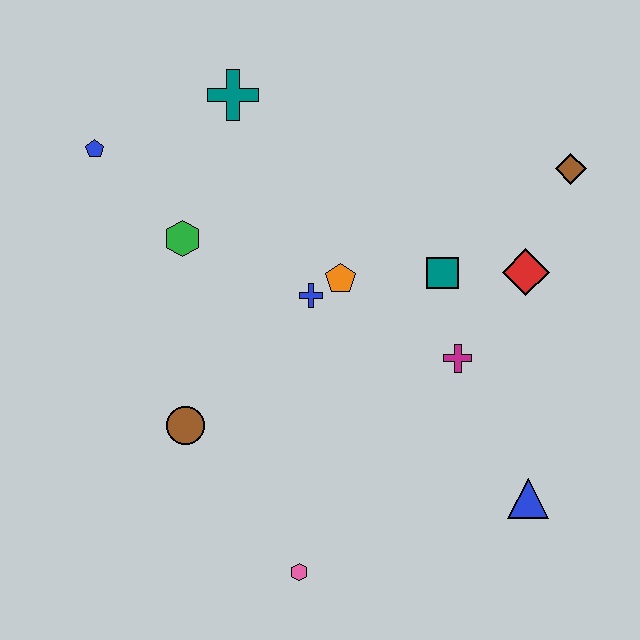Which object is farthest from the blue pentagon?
The blue triangle is farthest from the blue pentagon.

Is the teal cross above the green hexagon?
Yes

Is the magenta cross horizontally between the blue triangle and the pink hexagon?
Yes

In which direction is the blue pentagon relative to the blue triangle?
The blue pentagon is to the left of the blue triangle.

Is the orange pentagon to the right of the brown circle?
Yes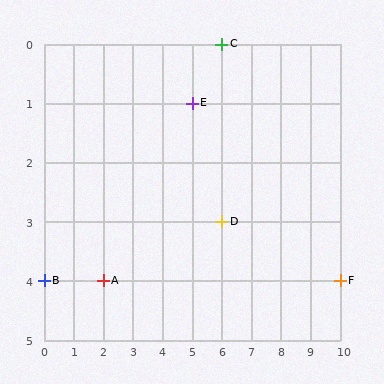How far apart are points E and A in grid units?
Points E and A are 3 columns and 3 rows apart (about 4.2 grid units diagonally).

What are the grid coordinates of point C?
Point C is at grid coordinates (6, 0).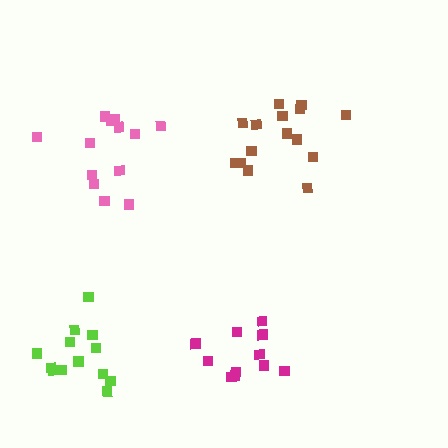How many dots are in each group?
Group 1: 13 dots, Group 2: 13 dots, Group 3: 11 dots, Group 4: 15 dots (52 total).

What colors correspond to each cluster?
The clusters are colored: pink, lime, magenta, brown.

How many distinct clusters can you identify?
There are 4 distinct clusters.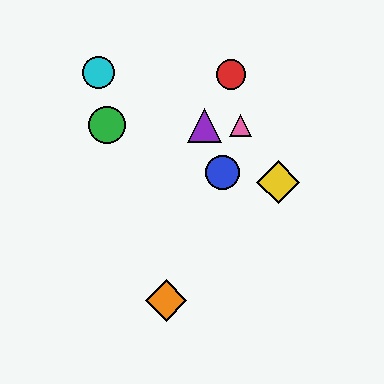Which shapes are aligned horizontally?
The green circle, the purple triangle, the pink triangle are aligned horizontally.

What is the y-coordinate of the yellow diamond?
The yellow diamond is at y≈182.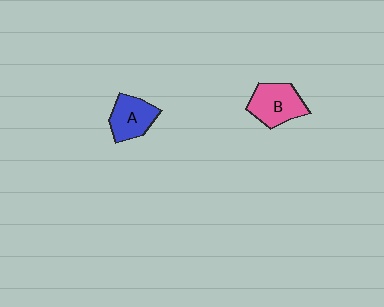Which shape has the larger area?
Shape B (pink).